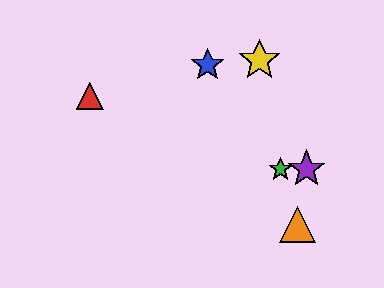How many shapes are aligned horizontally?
2 shapes (the green star, the purple star) are aligned horizontally.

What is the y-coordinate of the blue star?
The blue star is at y≈65.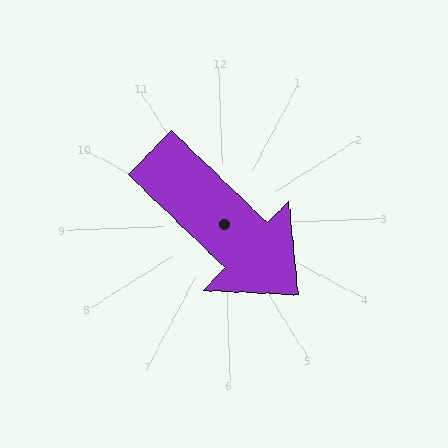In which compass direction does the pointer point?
Southeast.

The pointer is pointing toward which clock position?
Roughly 5 o'clock.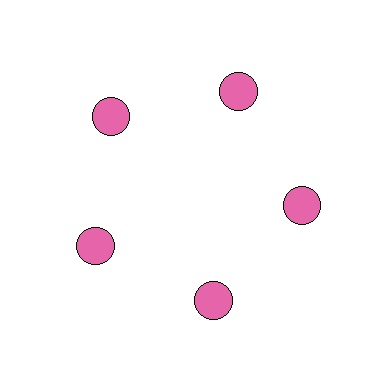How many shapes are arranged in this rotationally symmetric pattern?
There are 5 shapes, arranged in 5 groups of 1.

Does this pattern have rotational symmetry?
Yes, this pattern has 5-fold rotational symmetry. It looks the same after rotating 72 degrees around the center.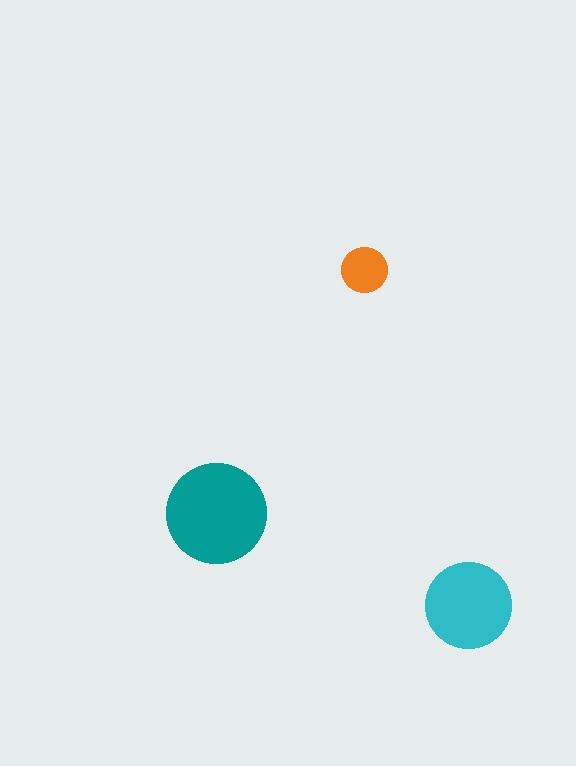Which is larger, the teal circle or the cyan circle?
The teal one.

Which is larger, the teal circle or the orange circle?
The teal one.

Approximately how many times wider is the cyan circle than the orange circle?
About 2 times wider.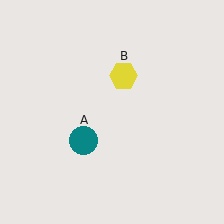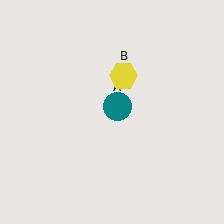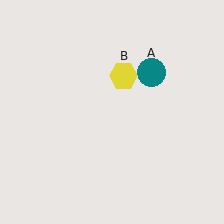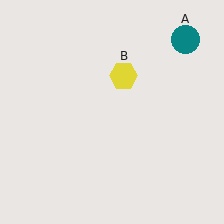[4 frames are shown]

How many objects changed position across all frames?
1 object changed position: teal circle (object A).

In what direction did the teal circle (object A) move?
The teal circle (object A) moved up and to the right.